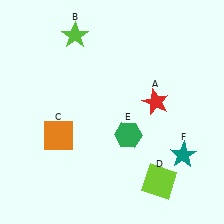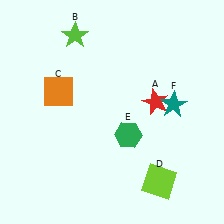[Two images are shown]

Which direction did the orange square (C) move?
The orange square (C) moved up.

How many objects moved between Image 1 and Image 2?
2 objects moved between the two images.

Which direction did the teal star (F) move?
The teal star (F) moved up.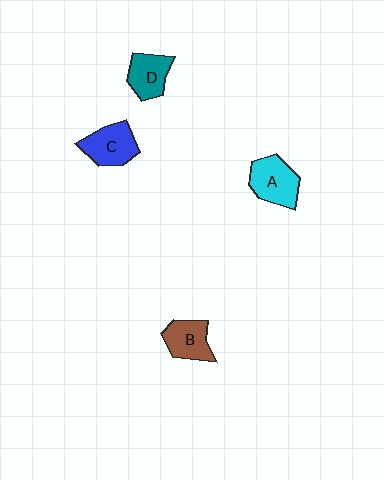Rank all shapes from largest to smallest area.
From largest to smallest: A (cyan), C (blue), B (brown), D (teal).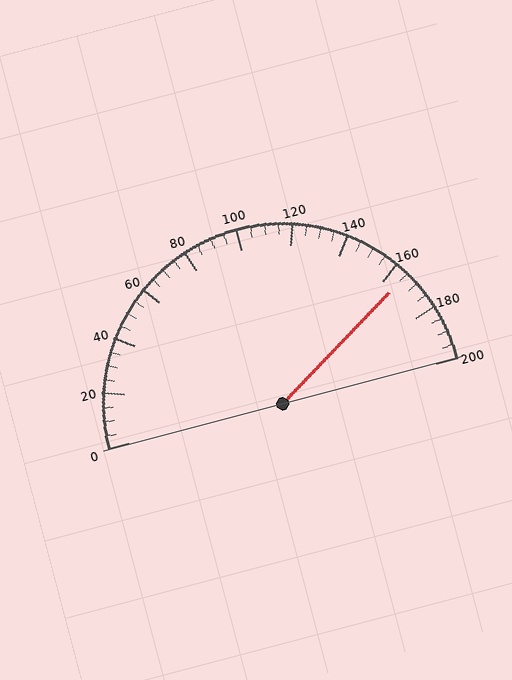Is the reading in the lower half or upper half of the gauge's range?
The reading is in the upper half of the range (0 to 200).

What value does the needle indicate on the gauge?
The needle indicates approximately 165.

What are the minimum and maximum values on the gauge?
The gauge ranges from 0 to 200.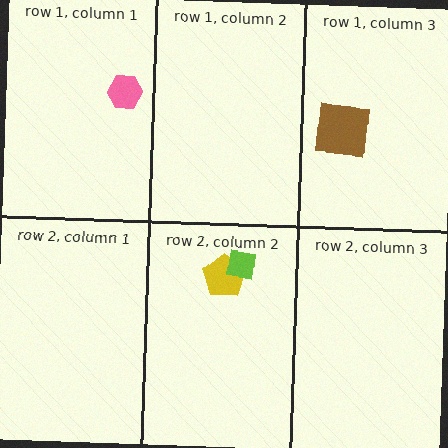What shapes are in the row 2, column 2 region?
The yellow pentagon, the lime square.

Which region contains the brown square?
The row 1, column 3 region.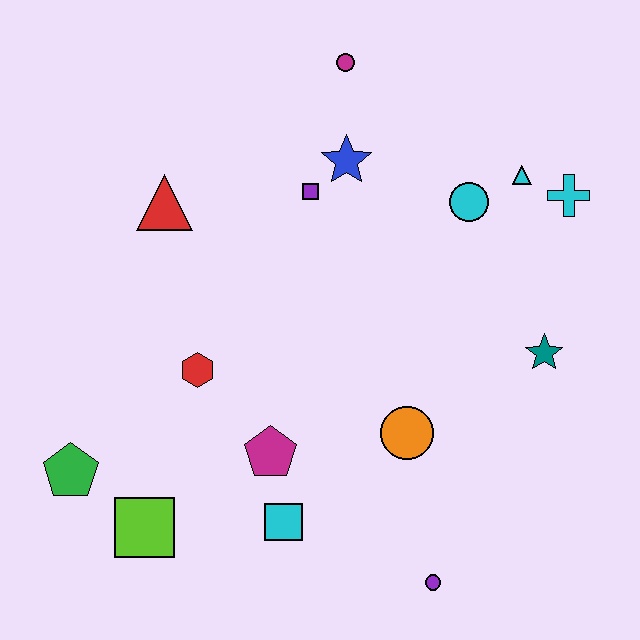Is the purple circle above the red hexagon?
No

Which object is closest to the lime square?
The green pentagon is closest to the lime square.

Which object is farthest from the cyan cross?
The green pentagon is farthest from the cyan cross.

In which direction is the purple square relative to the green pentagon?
The purple square is above the green pentagon.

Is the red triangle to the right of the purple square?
No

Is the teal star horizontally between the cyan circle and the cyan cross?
Yes